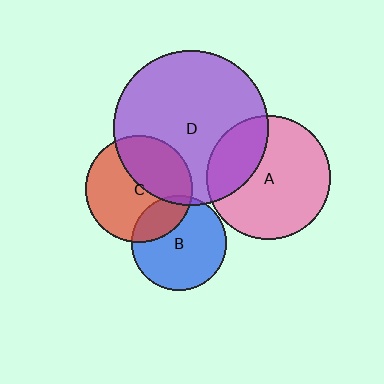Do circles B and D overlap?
Yes.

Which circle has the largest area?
Circle D (purple).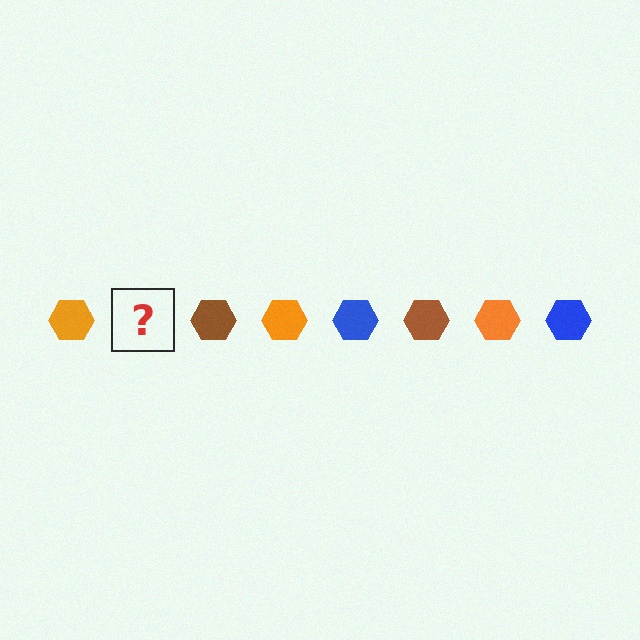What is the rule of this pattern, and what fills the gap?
The rule is that the pattern cycles through orange, blue, brown hexagons. The gap should be filled with a blue hexagon.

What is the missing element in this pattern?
The missing element is a blue hexagon.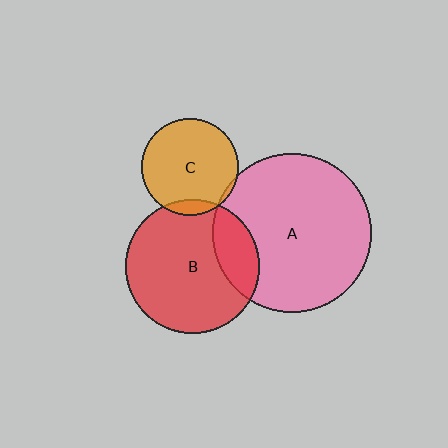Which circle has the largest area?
Circle A (pink).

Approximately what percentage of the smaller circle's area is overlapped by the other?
Approximately 10%.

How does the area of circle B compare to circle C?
Approximately 1.9 times.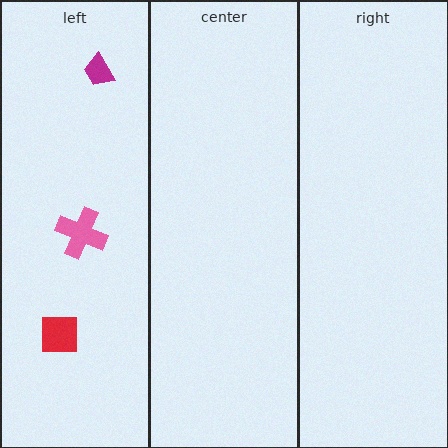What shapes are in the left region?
The red square, the magenta trapezoid, the pink cross.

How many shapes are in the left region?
3.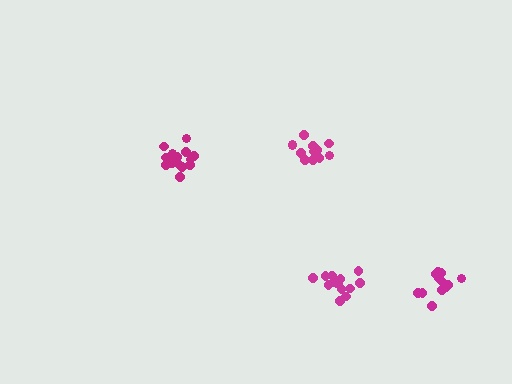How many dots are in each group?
Group 1: 12 dots, Group 2: 15 dots, Group 3: 14 dots, Group 4: 13 dots (54 total).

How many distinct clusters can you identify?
There are 4 distinct clusters.